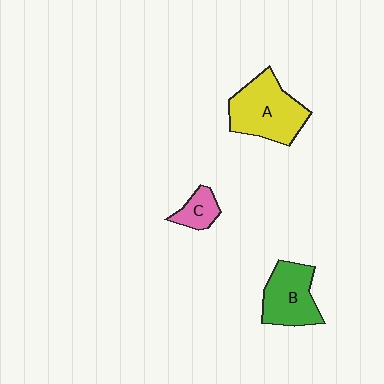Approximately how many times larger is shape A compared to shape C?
Approximately 2.9 times.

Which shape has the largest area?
Shape A (yellow).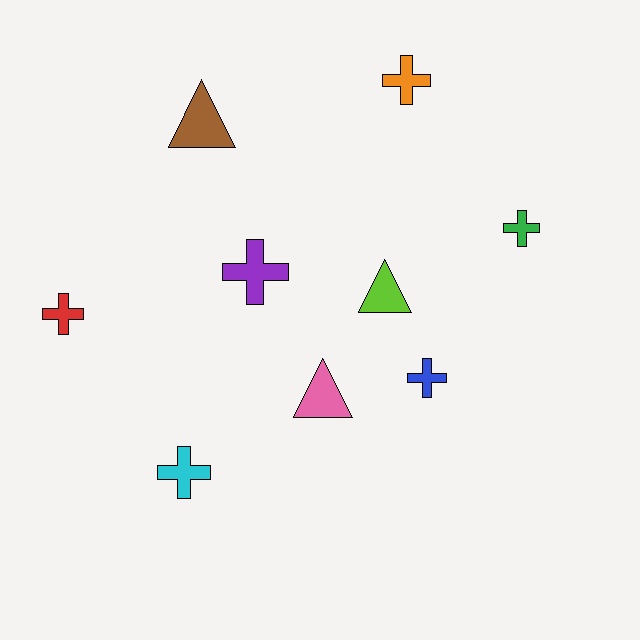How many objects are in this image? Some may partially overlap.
There are 9 objects.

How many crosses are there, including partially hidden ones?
There are 6 crosses.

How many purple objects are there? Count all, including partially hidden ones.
There is 1 purple object.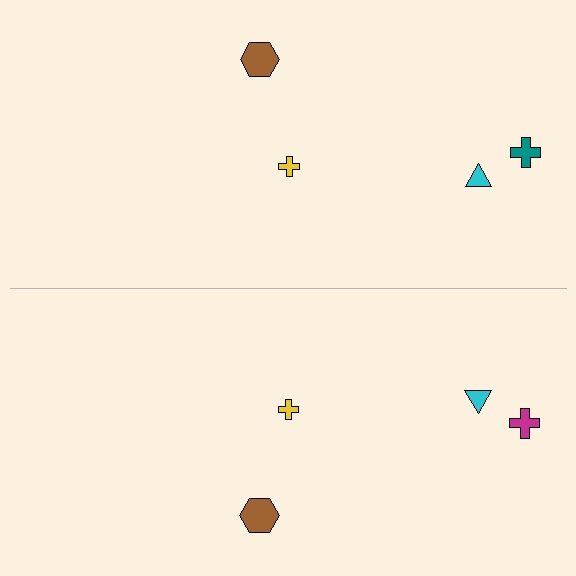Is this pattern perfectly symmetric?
No, the pattern is not perfectly symmetric. The magenta cross on the bottom side breaks the symmetry — its mirror counterpart is teal.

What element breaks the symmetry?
The magenta cross on the bottom side breaks the symmetry — its mirror counterpart is teal.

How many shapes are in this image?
There are 8 shapes in this image.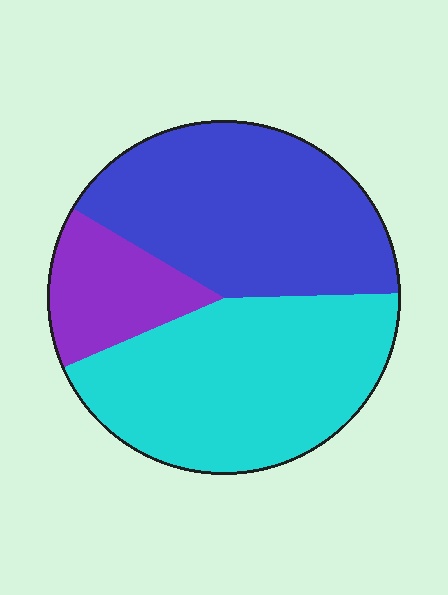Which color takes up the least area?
Purple, at roughly 15%.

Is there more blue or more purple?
Blue.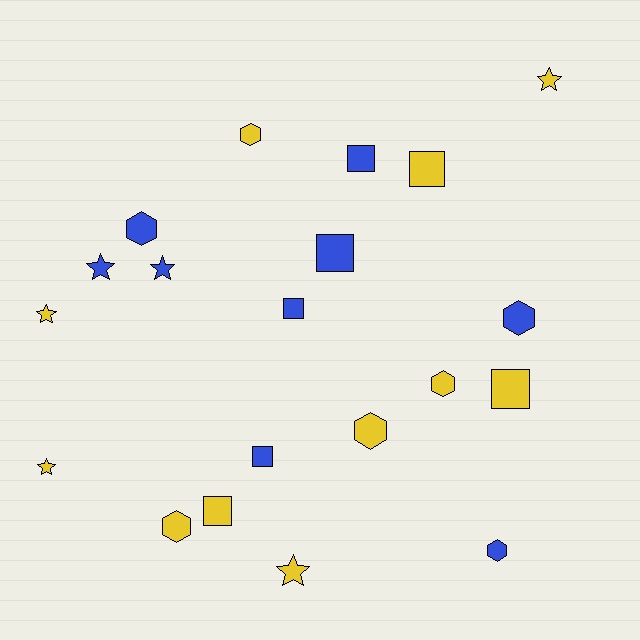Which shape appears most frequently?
Square, with 7 objects.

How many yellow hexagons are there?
There are 4 yellow hexagons.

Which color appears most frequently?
Yellow, with 11 objects.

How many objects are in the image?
There are 20 objects.